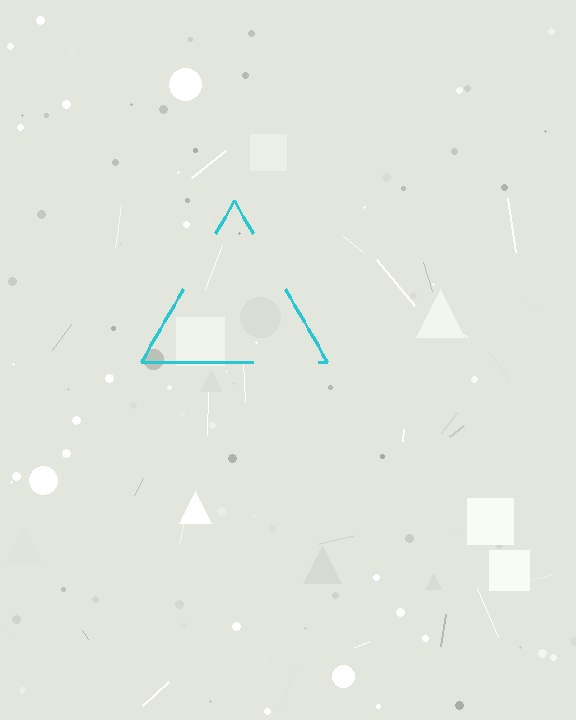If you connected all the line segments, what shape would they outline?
They would outline a triangle.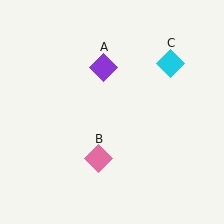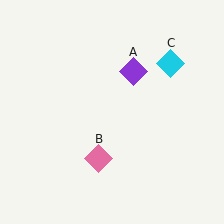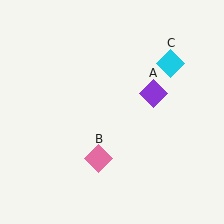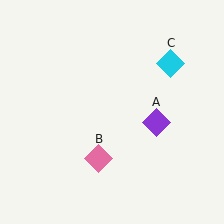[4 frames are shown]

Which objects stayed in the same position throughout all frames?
Pink diamond (object B) and cyan diamond (object C) remained stationary.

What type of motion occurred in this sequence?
The purple diamond (object A) rotated clockwise around the center of the scene.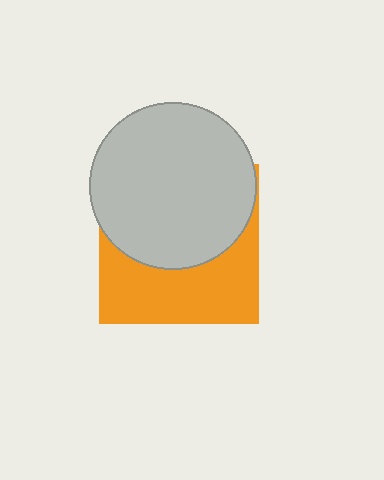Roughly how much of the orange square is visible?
A small part of it is visible (roughly 44%).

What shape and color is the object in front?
The object in front is a light gray circle.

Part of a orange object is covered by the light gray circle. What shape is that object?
It is a square.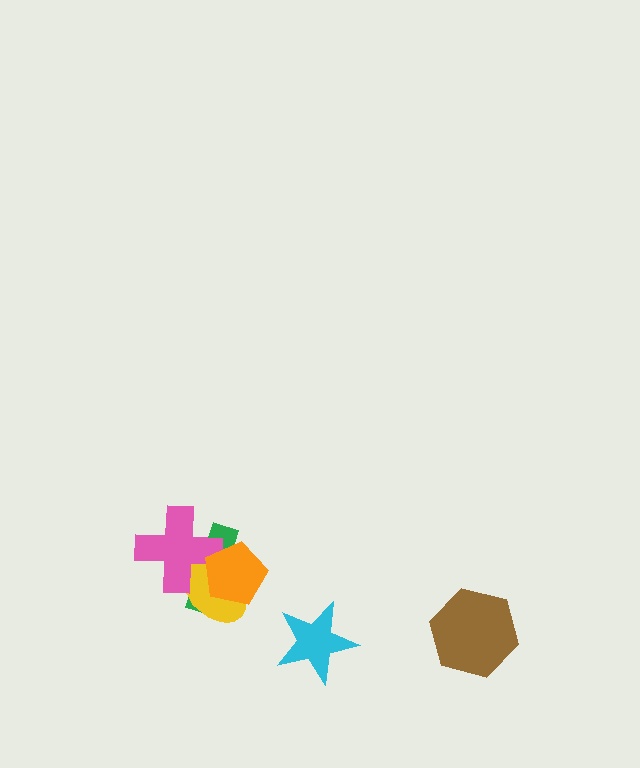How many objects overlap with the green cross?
3 objects overlap with the green cross.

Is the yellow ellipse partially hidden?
Yes, it is partially covered by another shape.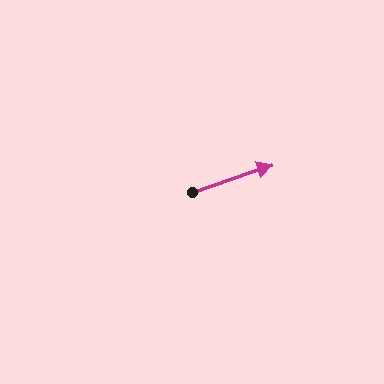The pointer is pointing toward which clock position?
Roughly 2 o'clock.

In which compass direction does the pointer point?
East.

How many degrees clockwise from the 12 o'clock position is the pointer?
Approximately 71 degrees.